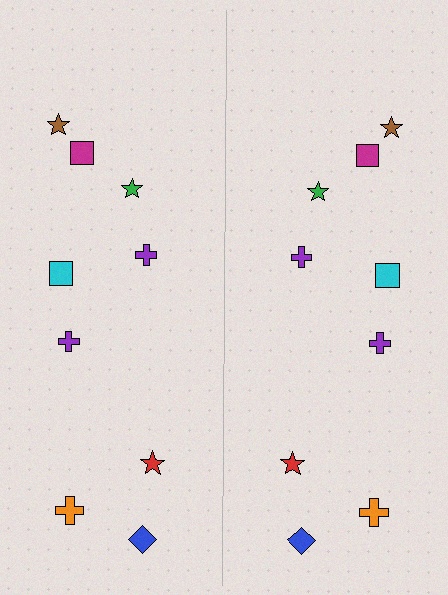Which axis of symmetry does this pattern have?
The pattern has a vertical axis of symmetry running through the center of the image.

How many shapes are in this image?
There are 18 shapes in this image.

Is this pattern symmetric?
Yes, this pattern has bilateral (reflection) symmetry.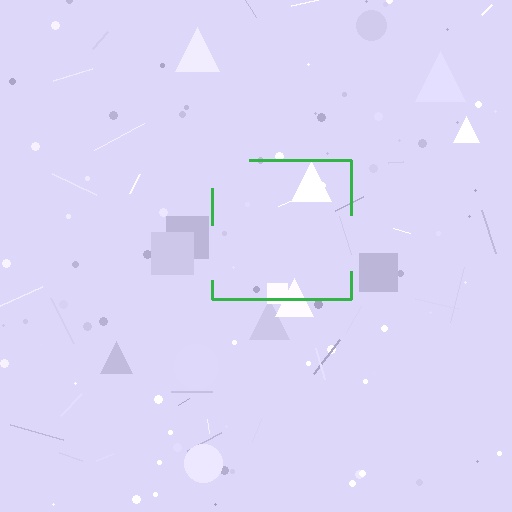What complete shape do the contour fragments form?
The contour fragments form a square.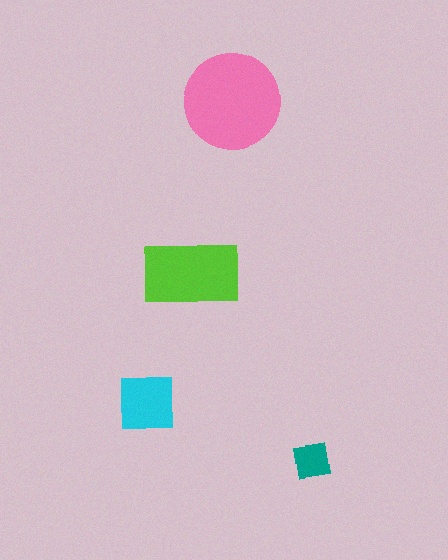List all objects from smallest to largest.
The teal square, the cyan square, the lime rectangle, the pink circle.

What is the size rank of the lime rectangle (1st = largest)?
2nd.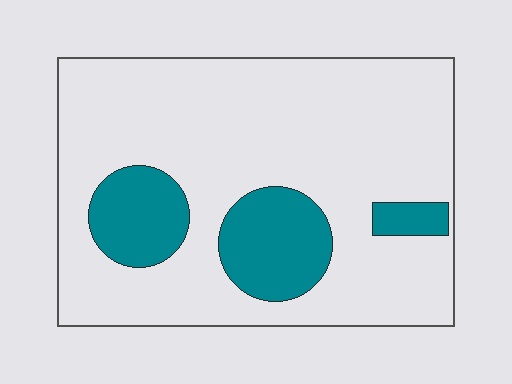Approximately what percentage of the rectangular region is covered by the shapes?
Approximately 20%.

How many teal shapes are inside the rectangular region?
3.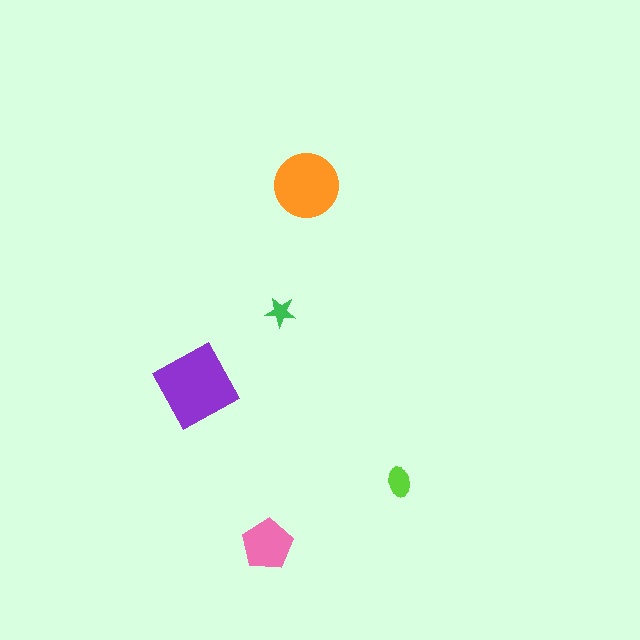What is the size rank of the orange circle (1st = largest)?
2nd.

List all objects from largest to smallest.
The purple square, the orange circle, the pink pentagon, the lime ellipse, the green star.